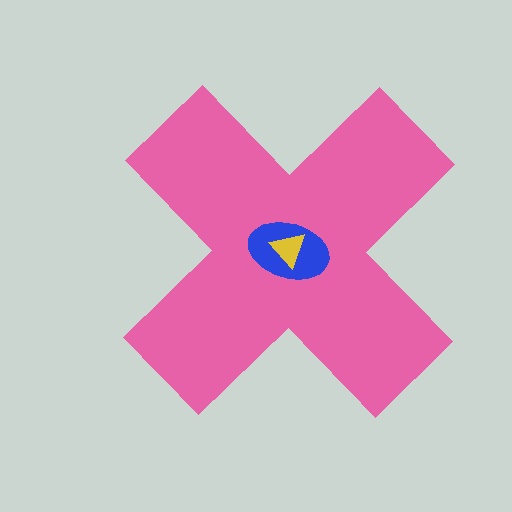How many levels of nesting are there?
3.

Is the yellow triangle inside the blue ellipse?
Yes.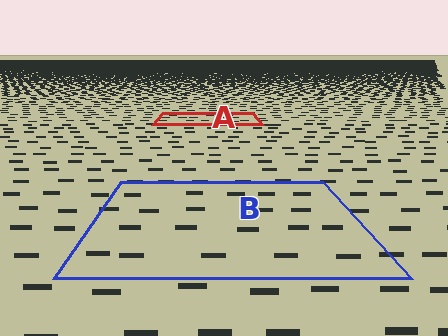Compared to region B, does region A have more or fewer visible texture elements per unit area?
Region A has more texture elements per unit area — they are packed more densely because it is farther away.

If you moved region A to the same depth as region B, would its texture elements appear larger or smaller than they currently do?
They would appear larger. At a closer depth, the same texture elements are projected at a bigger on-screen size.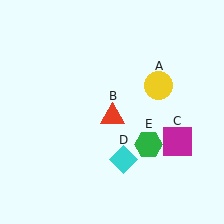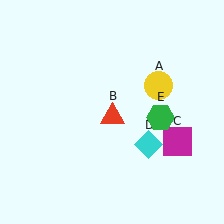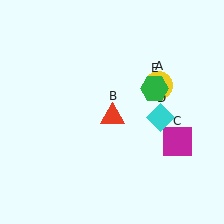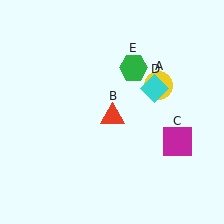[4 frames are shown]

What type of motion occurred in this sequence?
The cyan diamond (object D), green hexagon (object E) rotated counterclockwise around the center of the scene.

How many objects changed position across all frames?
2 objects changed position: cyan diamond (object D), green hexagon (object E).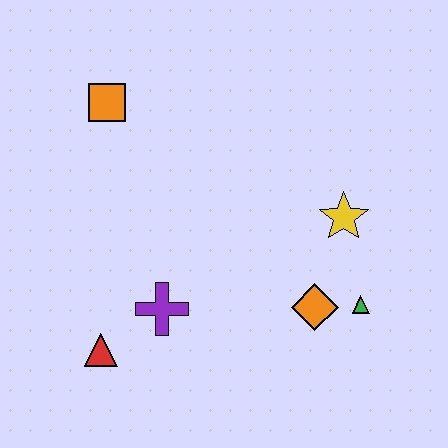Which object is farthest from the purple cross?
The orange square is farthest from the purple cross.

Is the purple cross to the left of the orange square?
No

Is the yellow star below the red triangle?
No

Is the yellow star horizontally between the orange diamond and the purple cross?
No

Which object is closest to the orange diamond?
The green triangle is closest to the orange diamond.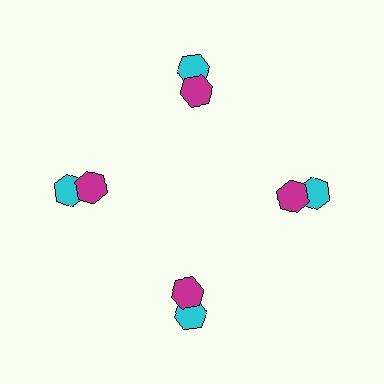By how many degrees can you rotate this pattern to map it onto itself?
The pattern maps onto itself every 90 degrees of rotation.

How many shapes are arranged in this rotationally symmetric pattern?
There are 8 shapes, arranged in 4 groups of 2.